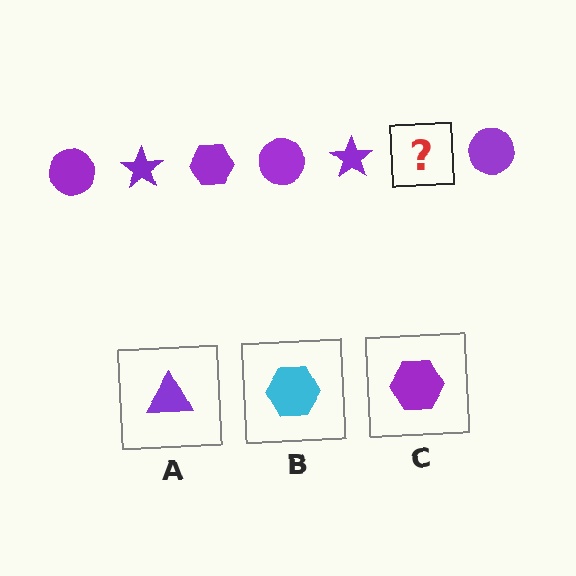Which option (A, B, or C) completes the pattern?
C.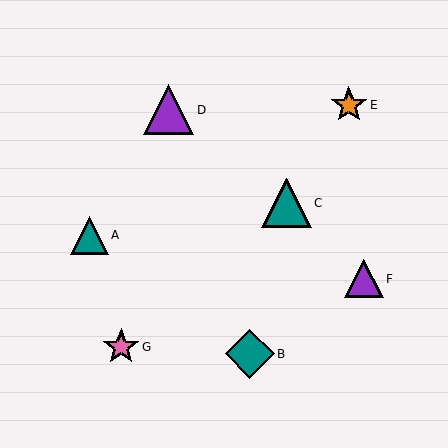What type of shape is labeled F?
Shape F is a purple triangle.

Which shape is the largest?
The purple triangle (labeled D) is the largest.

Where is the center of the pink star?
The center of the pink star is at (121, 347).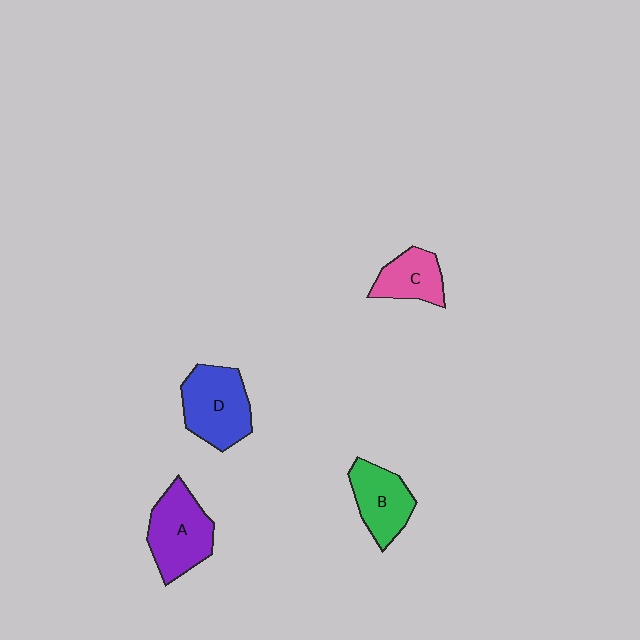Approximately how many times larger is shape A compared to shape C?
Approximately 1.5 times.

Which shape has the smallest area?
Shape C (pink).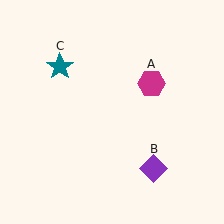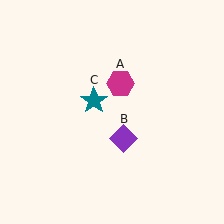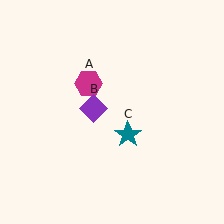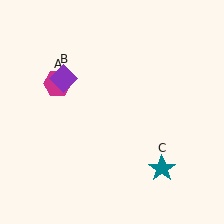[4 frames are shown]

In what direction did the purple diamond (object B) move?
The purple diamond (object B) moved up and to the left.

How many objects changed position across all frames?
3 objects changed position: magenta hexagon (object A), purple diamond (object B), teal star (object C).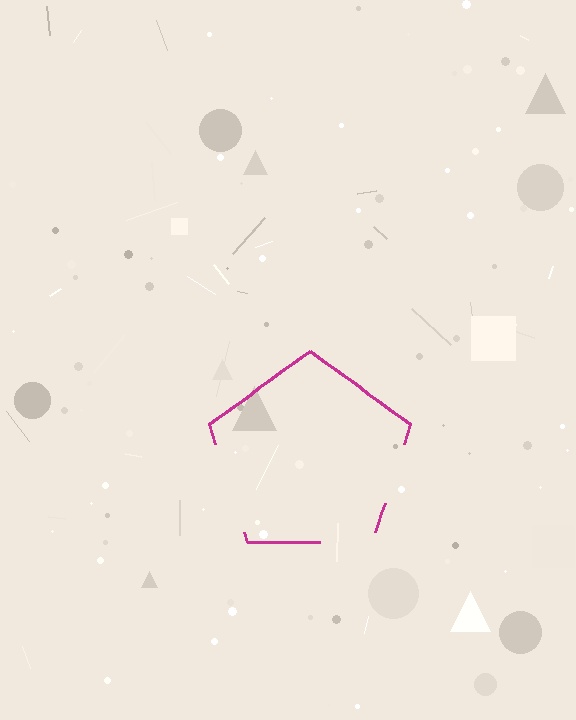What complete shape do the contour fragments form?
The contour fragments form a pentagon.